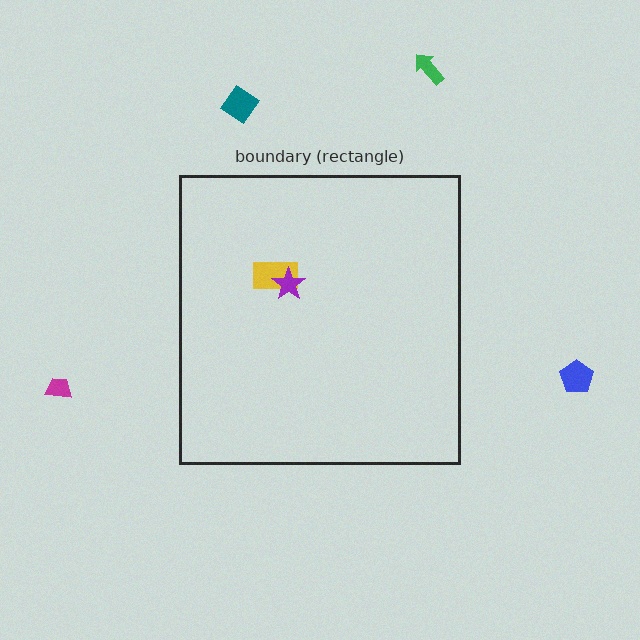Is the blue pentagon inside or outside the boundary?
Outside.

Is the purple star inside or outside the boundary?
Inside.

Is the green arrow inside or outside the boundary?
Outside.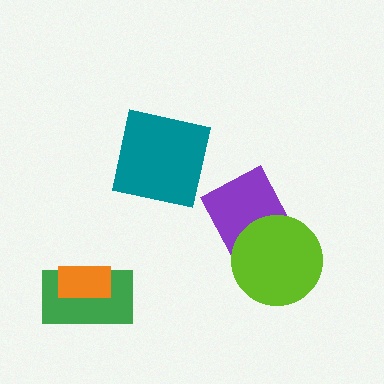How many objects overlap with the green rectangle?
1 object overlaps with the green rectangle.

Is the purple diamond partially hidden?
Yes, it is partially covered by another shape.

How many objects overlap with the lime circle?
1 object overlaps with the lime circle.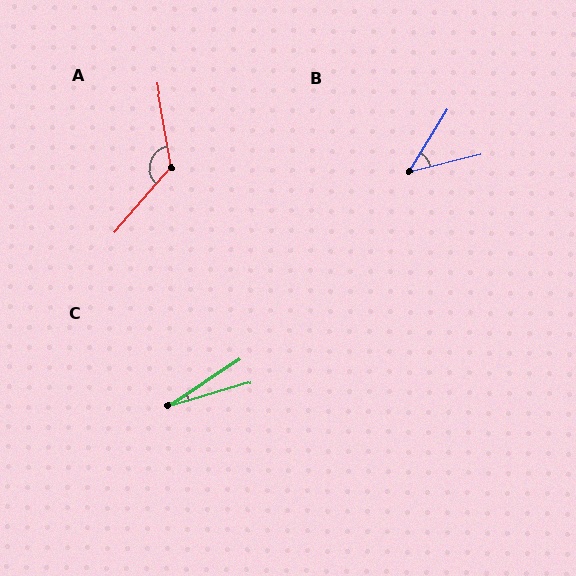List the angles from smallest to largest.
C (17°), B (45°), A (129°).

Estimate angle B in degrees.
Approximately 45 degrees.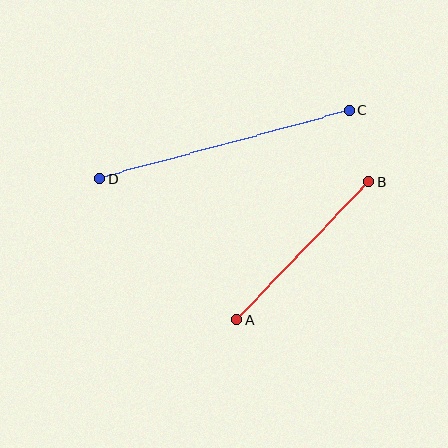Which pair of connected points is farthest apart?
Points C and D are farthest apart.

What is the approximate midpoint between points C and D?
The midpoint is at approximately (225, 144) pixels.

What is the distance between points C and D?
The distance is approximately 259 pixels.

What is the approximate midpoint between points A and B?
The midpoint is at approximately (303, 251) pixels.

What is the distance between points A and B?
The distance is approximately 191 pixels.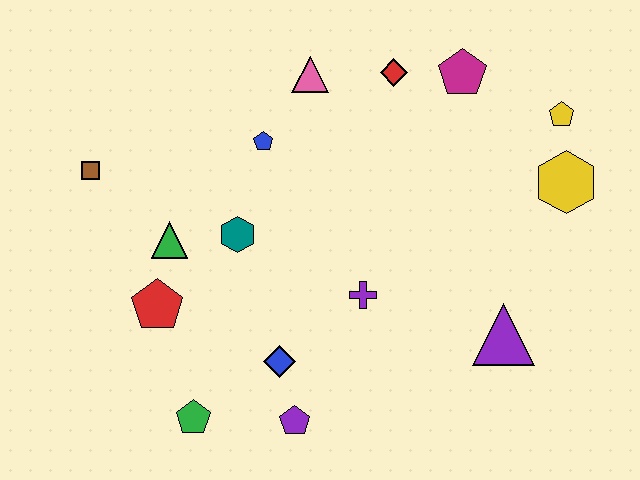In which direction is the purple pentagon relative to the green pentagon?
The purple pentagon is to the right of the green pentagon.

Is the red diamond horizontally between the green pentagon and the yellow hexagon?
Yes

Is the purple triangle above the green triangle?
No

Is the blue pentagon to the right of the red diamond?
No